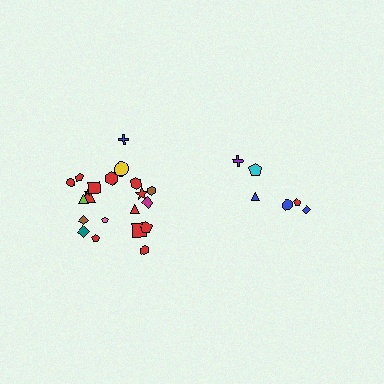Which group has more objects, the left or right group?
The left group.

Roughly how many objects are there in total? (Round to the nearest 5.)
Roughly 30 objects in total.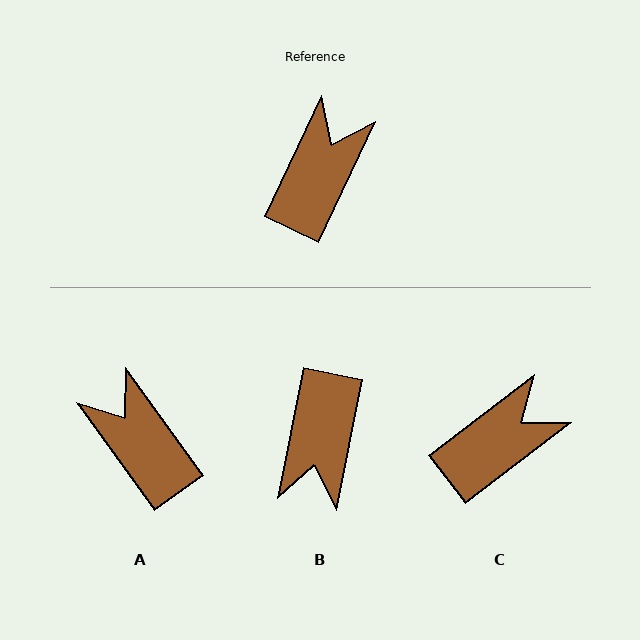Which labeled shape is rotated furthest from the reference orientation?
B, about 166 degrees away.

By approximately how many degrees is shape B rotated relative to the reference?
Approximately 166 degrees clockwise.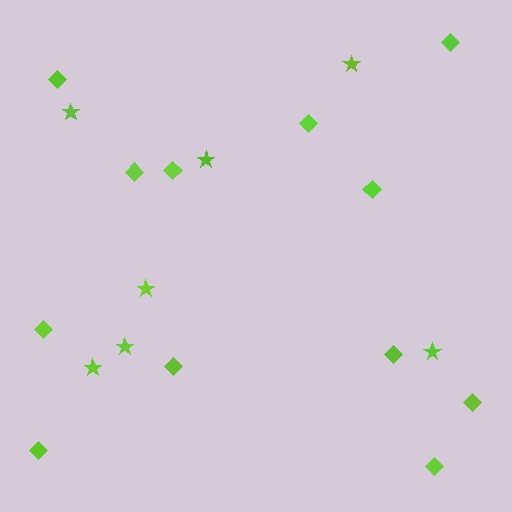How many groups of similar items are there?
There are 2 groups: one group of diamonds (12) and one group of stars (7).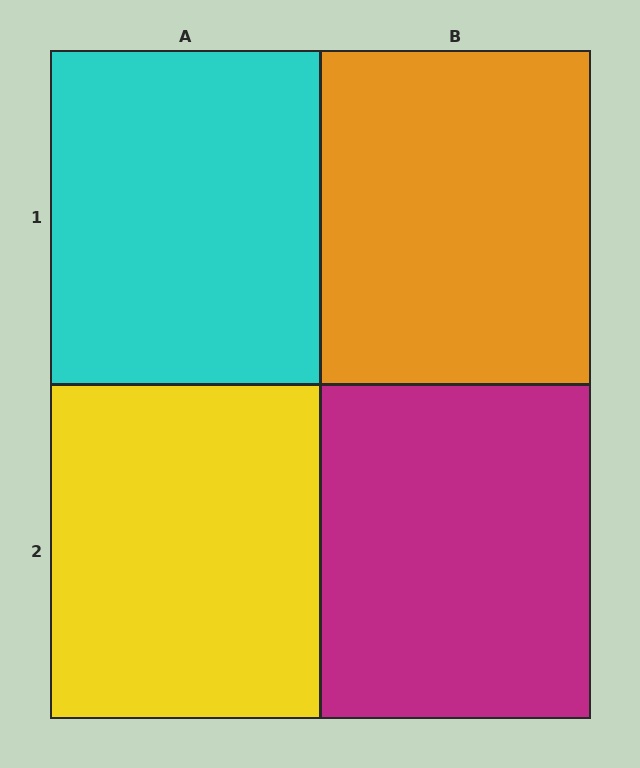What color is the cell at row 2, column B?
Magenta.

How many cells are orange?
1 cell is orange.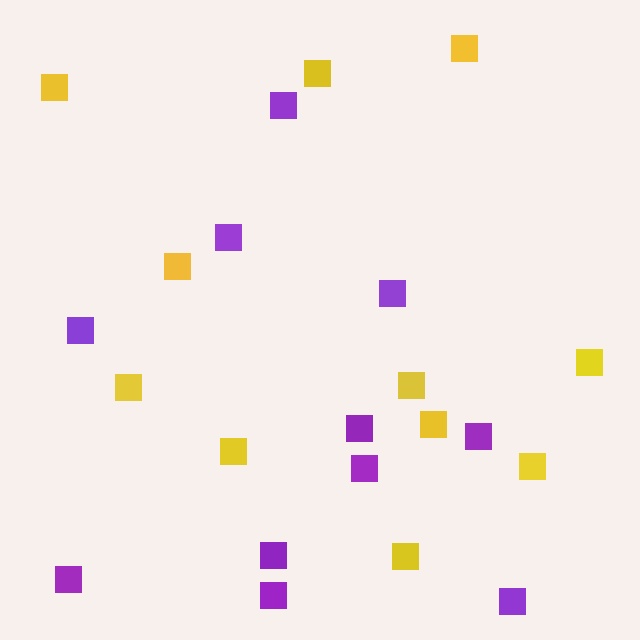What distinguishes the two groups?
There are 2 groups: one group of purple squares (11) and one group of yellow squares (11).